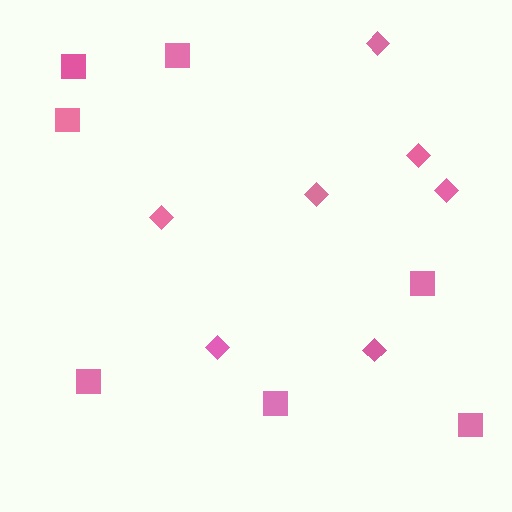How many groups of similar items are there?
There are 2 groups: one group of squares (7) and one group of diamonds (7).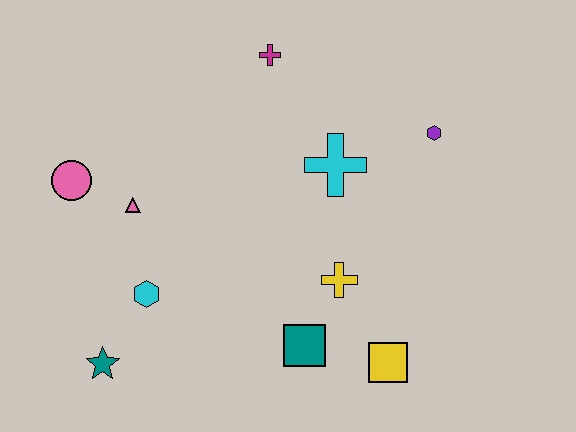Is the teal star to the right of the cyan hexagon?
No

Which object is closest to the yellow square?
The teal square is closest to the yellow square.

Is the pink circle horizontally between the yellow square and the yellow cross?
No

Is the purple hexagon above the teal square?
Yes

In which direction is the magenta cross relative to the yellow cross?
The magenta cross is above the yellow cross.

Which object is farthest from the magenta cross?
The teal star is farthest from the magenta cross.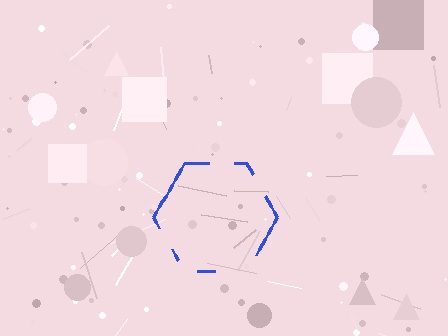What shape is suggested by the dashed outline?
The dashed outline suggests a hexagon.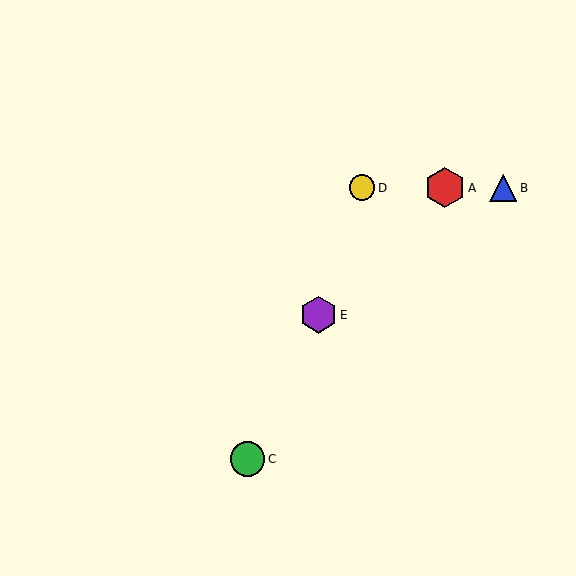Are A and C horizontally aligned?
No, A is at y≈188 and C is at y≈459.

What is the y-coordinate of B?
Object B is at y≈188.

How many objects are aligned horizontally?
3 objects (A, B, D) are aligned horizontally.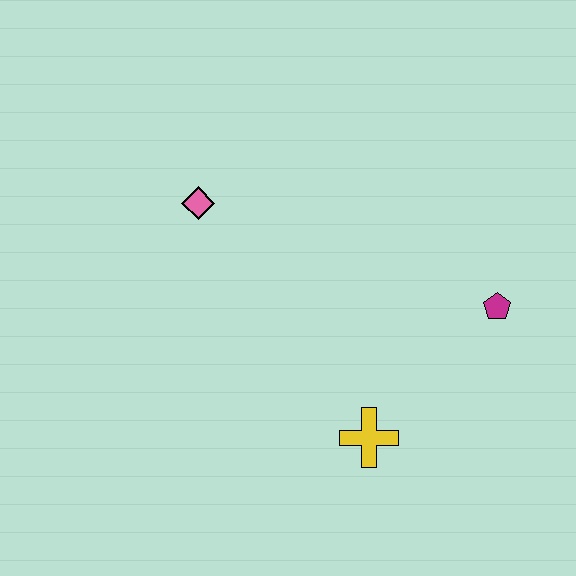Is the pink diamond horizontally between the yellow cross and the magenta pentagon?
No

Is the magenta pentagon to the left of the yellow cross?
No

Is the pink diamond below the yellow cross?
No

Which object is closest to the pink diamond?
The yellow cross is closest to the pink diamond.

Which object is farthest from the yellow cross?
The pink diamond is farthest from the yellow cross.